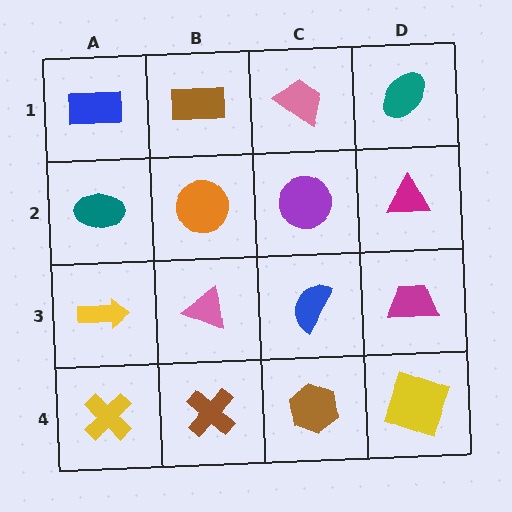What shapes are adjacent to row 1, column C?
A purple circle (row 2, column C), a brown rectangle (row 1, column B), a teal ellipse (row 1, column D).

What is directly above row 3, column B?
An orange circle.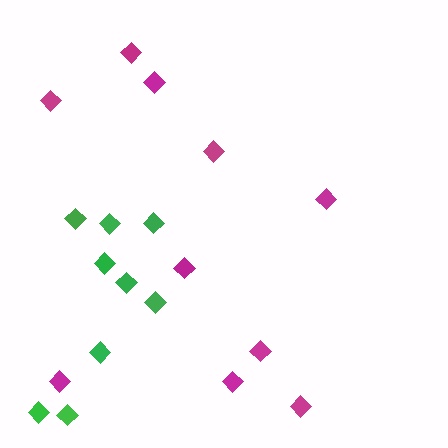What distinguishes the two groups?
There are 2 groups: one group of green diamonds (9) and one group of magenta diamonds (10).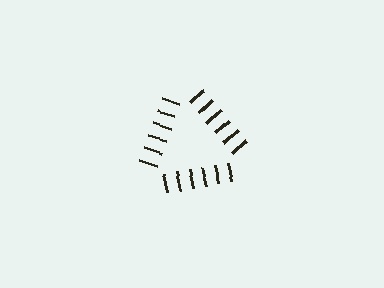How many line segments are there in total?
18 — 6 along each of the 3 edges.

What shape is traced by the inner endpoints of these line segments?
An illusory triangle — the line segments terminate on its edges but no continuous stroke is drawn.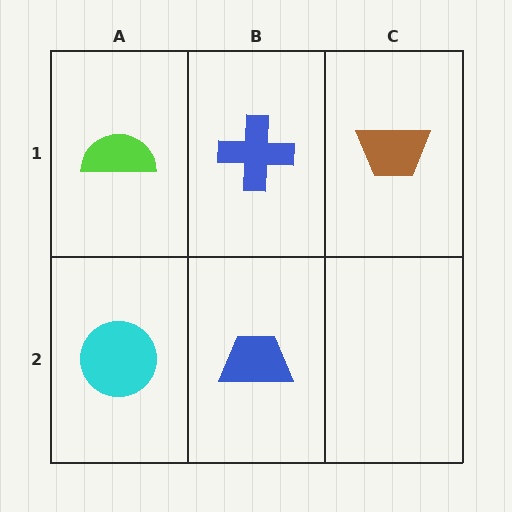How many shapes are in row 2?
2 shapes.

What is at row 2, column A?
A cyan circle.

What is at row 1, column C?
A brown trapezoid.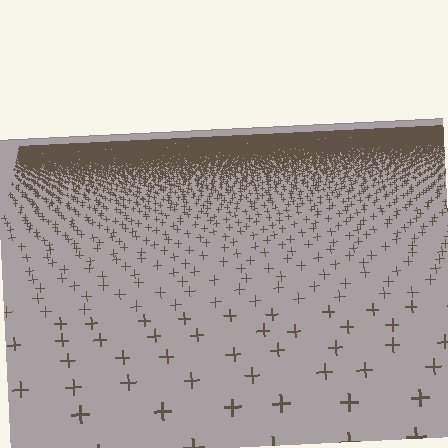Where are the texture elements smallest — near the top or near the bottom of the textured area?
Near the top.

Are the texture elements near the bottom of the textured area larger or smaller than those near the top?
Larger. Near the bottom, elements are closer to the viewer and appear at a bigger on-screen size.